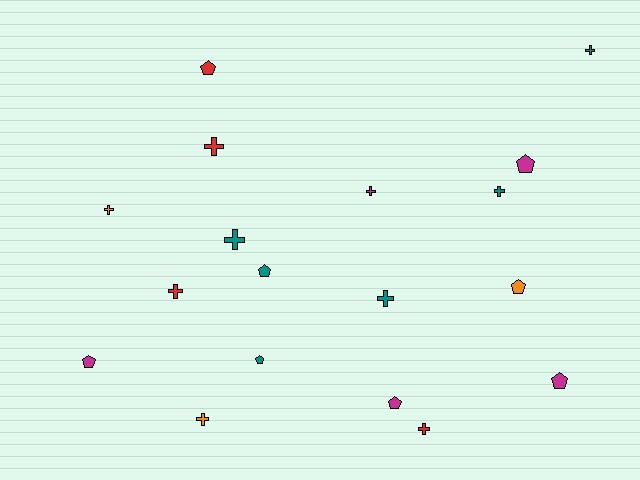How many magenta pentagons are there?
There are 4 magenta pentagons.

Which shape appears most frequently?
Cross, with 10 objects.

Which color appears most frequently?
Teal, with 6 objects.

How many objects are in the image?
There are 18 objects.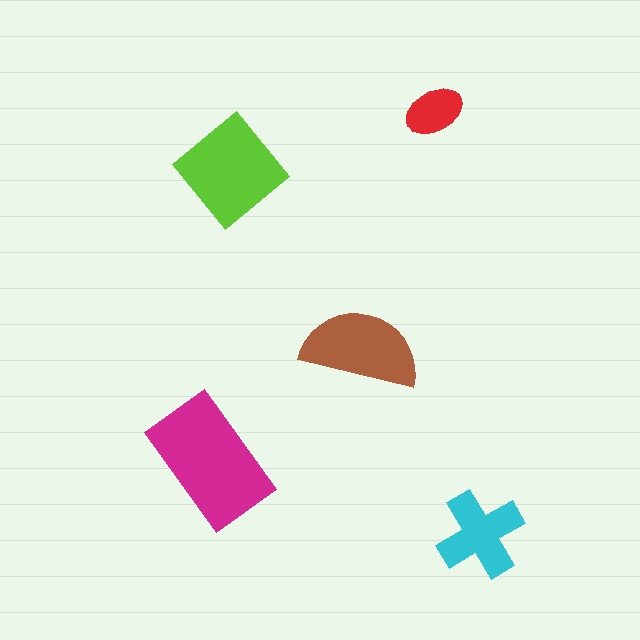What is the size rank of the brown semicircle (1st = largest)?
3rd.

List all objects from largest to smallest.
The magenta rectangle, the lime diamond, the brown semicircle, the cyan cross, the red ellipse.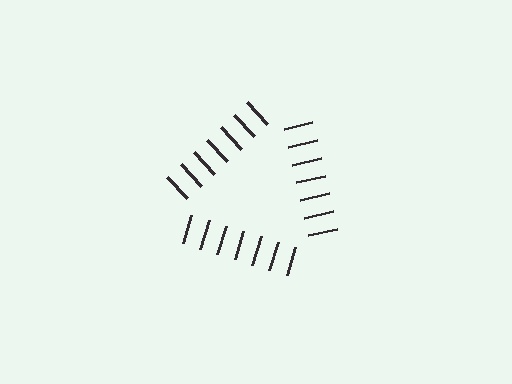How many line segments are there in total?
21 — 7 along each of the 3 edges.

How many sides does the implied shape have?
3 sides — the line-ends trace a triangle.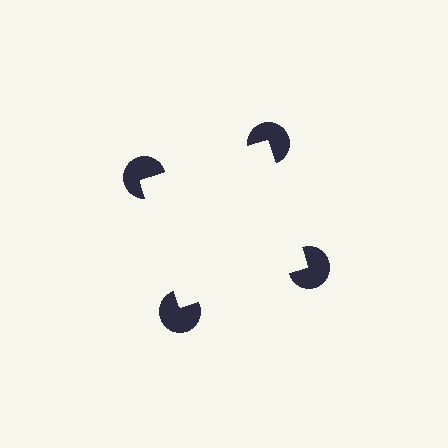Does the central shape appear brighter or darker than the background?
It typically appears slightly brighter than the background, even though no actual brightness change is drawn.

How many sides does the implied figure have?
4 sides.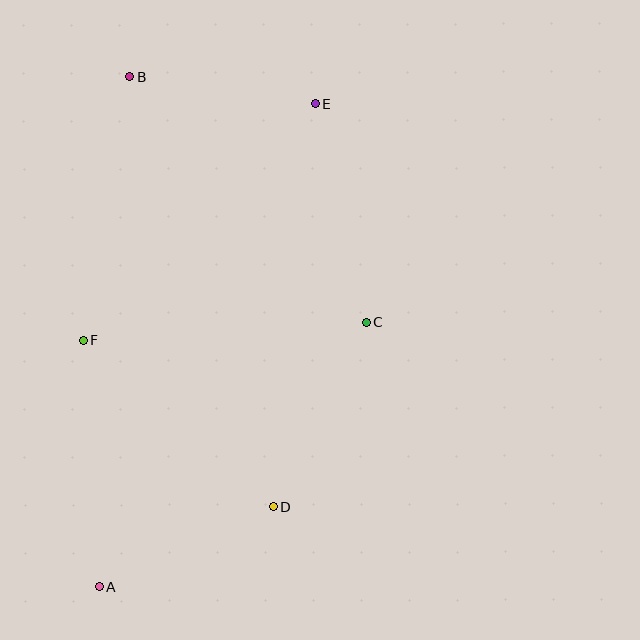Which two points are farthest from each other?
Points A and E are farthest from each other.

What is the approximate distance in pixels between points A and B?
The distance between A and B is approximately 511 pixels.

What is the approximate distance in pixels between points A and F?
The distance between A and F is approximately 247 pixels.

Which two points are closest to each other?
Points B and E are closest to each other.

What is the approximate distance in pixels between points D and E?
The distance between D and E is approximately 406 pixels.